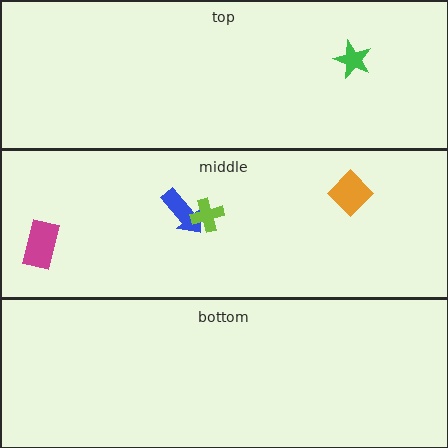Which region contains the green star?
The top region.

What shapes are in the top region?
The green star.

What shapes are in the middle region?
The magenta rectangle, the blue arrow, the lime cross, the orange diamond.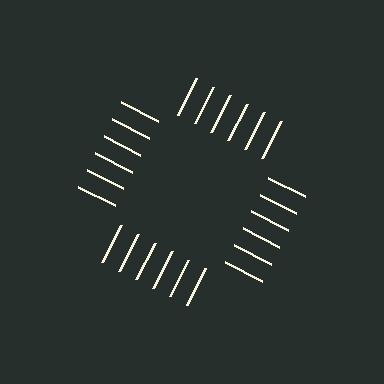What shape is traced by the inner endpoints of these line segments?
An illusory square — the line segments terminate on its edges but no continuous stroke is drawn.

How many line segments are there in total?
24 — 6 along each of the 4 edges.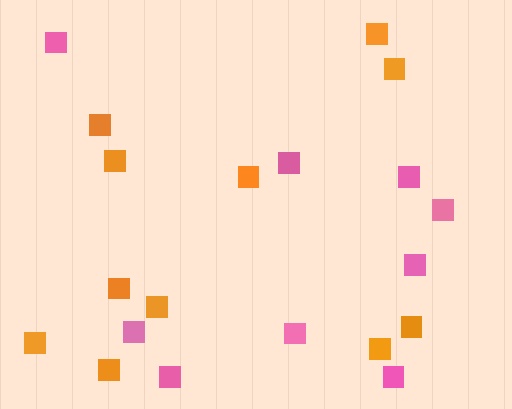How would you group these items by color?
There are 2 groups: one group of pink squares (9) and one group of orange squares (11).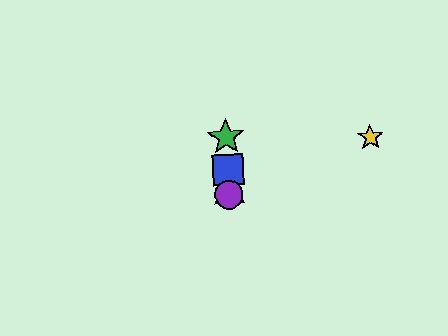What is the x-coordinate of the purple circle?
The purple circle is at x≈229.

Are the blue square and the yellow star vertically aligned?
No, the blue square is at x≈228 and the yellow star is at x≈370.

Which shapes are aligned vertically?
The red triangle, the blue square, the green star, the purple circle are aligned vertically.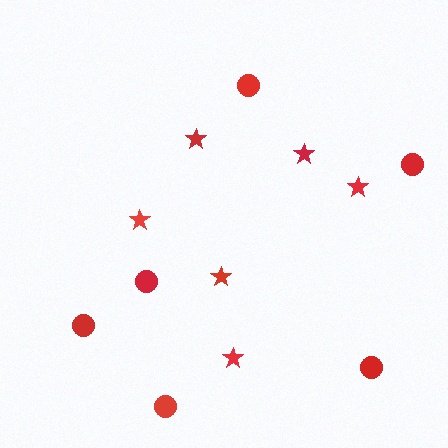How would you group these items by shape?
There are 2 groups: one group of circles (6) and one group of stars (6).